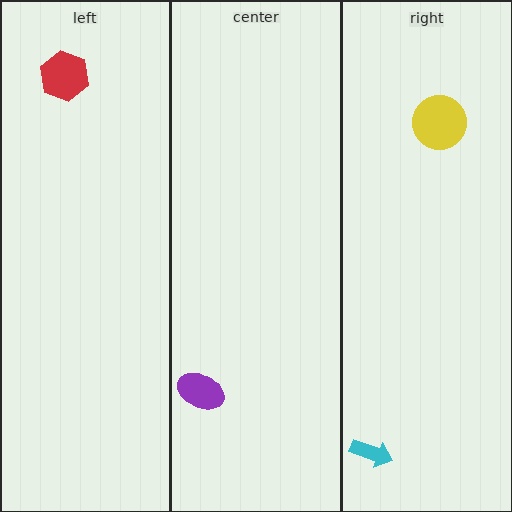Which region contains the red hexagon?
The left region.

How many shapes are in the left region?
1.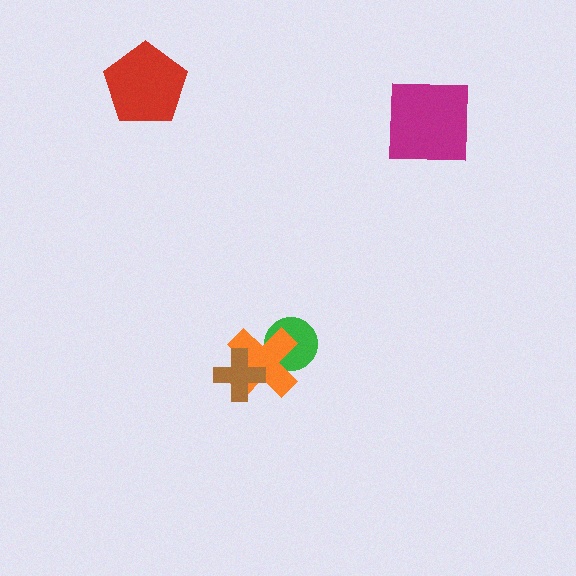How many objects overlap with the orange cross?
2 objects overlap with the orange cross.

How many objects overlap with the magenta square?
0 objects overlap with the magenta square.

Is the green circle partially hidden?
Yes, it is partially covered by another shape.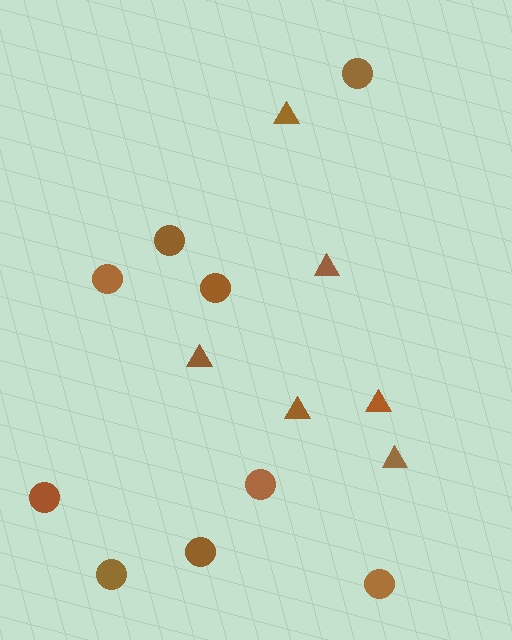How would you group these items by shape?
There are 2 groups: one group of triangles (6) and one group of circles (9).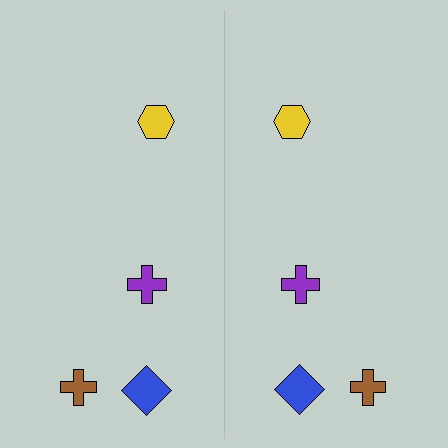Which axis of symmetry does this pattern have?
The pattern has a vertical axis of symmetry running through the center of the image.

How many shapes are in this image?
There are 8 shapes in this image.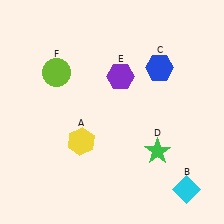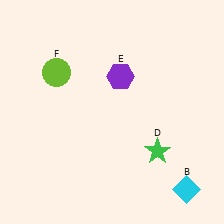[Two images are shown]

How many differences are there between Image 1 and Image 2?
There are 2 differences between the two images.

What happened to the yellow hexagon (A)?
The yellow hexagon (A) was removed in Image 2. It was in the bottom-left area of Image 1.